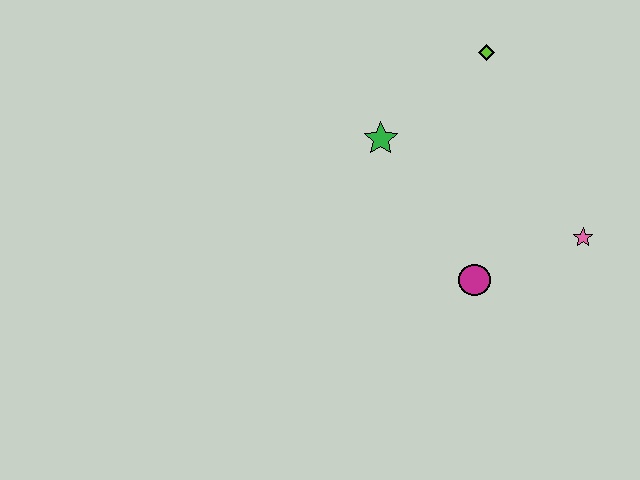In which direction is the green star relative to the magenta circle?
The green star is above the magenta circle.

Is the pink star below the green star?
Yes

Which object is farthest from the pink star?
The green star is farthest from the pink star.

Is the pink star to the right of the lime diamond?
Yes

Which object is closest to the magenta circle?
The pink star is closest to the magenta circle.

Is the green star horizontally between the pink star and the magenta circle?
No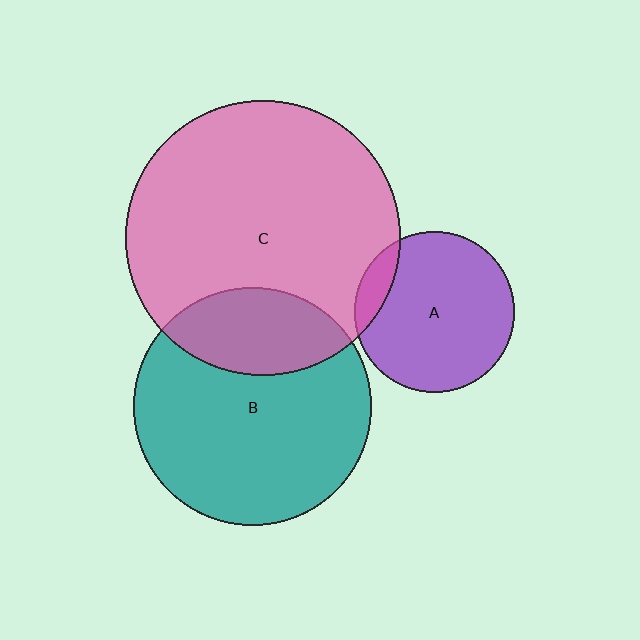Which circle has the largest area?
Circle C (pink).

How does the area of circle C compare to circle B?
Approximately 1.3 times.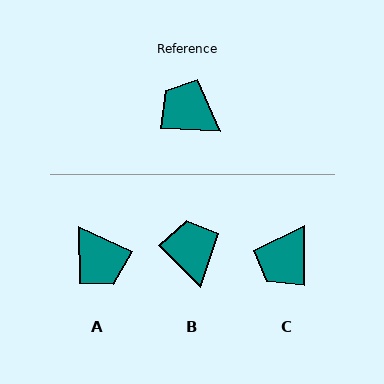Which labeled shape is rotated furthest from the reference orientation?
A, about 158 degrees away.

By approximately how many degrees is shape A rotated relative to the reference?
Approximately 158 degrees counter-clockwise.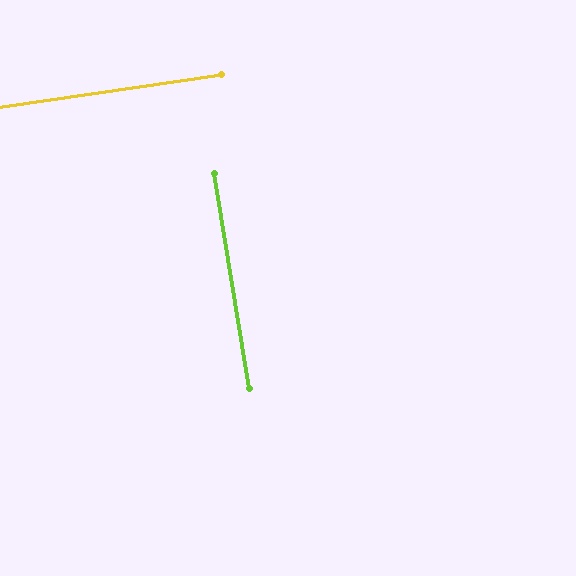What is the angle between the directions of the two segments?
Approximately 89 degrees.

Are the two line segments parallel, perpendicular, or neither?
Perpendicular — they meet at approximately 89°.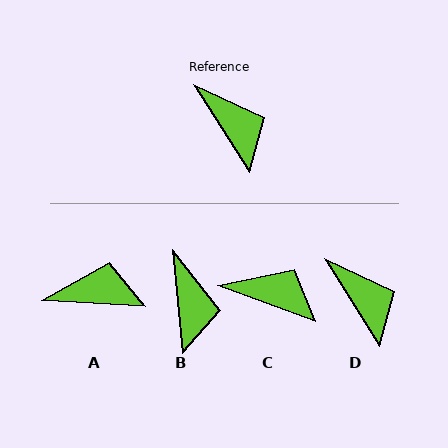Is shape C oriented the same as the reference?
No, it is off by about 37 degrees.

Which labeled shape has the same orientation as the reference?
D.